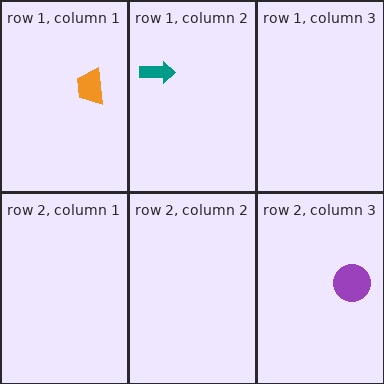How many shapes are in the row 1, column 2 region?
1.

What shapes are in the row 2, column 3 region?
The purple circle.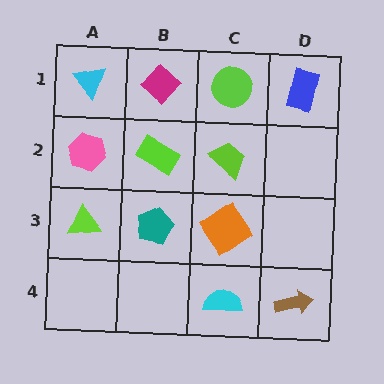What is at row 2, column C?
A lime trapezoid.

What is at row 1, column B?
A magenta diamond.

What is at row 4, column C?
A cyan semicircle.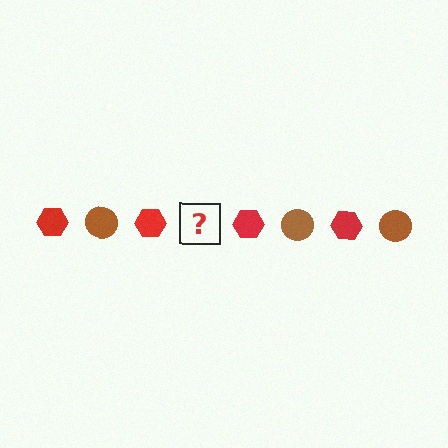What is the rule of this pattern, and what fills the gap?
The rule is that the pattern alternates between red hexagon and brown circle. The gap should be filled with a brown circle.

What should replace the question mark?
The question mark should be replaced with a brown circle.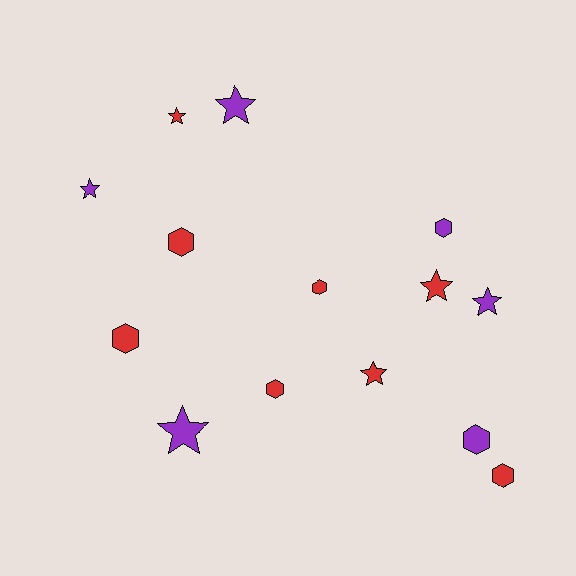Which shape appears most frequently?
Hexagon, with 7 objects.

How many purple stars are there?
There are 4 purple stars.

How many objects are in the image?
There are 14 objects.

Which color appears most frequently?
Red, with 8 objects.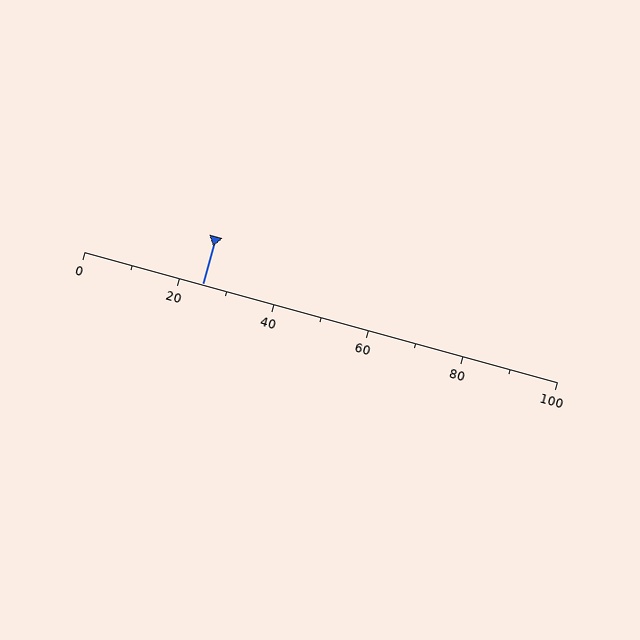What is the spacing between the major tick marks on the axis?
The major ticks are spaced 20 apart.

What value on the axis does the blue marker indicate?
The marker indicates approximately 25.